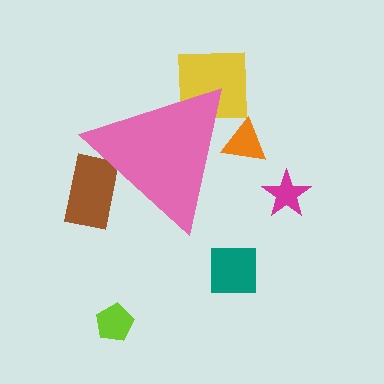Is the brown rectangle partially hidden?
Yes, the brown rectangle is partially hidden behind the pink triangle.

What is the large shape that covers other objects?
A pink triangle.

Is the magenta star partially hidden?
No, the magenta star is fully visible.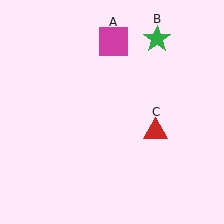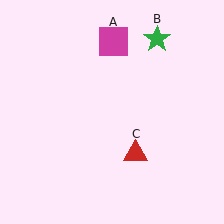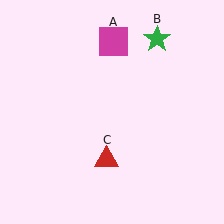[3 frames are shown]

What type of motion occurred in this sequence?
The red triangle (object C) rotated clockwise around the center of the scene.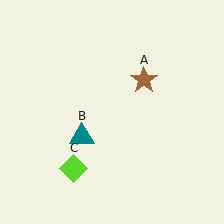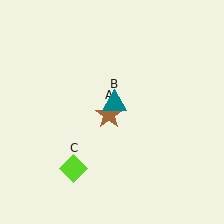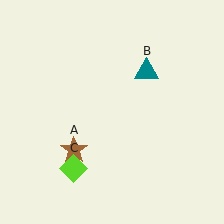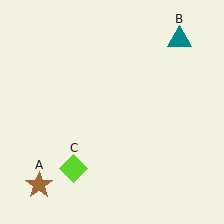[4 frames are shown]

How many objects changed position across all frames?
2 objects changed position: brown star (object A), teal triangle (object B).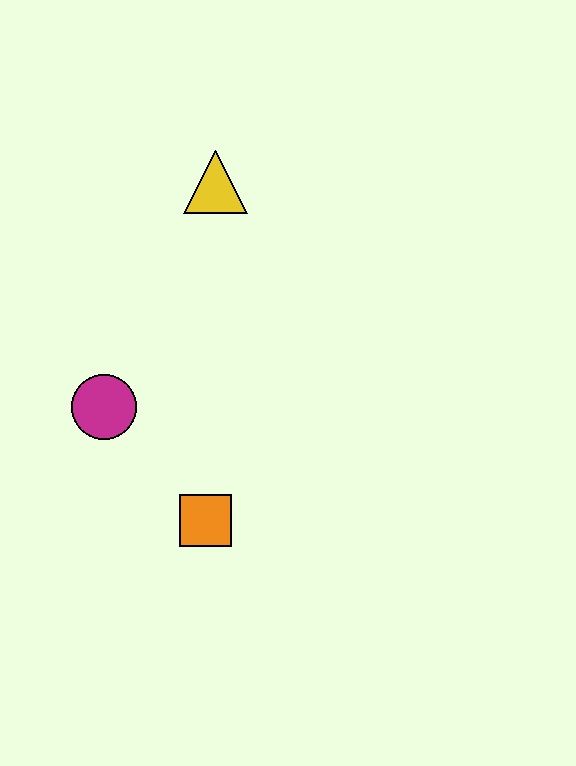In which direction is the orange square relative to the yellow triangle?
The orange square is below the yellow triangle.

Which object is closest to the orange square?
The magenta circle is closest to the orange square.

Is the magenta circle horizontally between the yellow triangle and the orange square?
No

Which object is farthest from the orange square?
The yellow triangle is farthest from the orange square.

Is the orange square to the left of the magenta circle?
No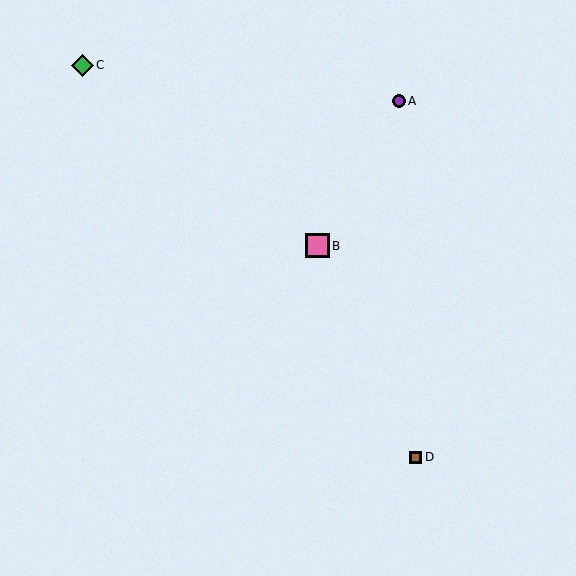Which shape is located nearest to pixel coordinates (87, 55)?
The green diamond (labeled C) at (82, 65) is nearest to that location.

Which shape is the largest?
The pink square (labeled B) is the largest.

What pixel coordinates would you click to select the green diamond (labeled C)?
Click at (82, 65) to select the green diamond C.